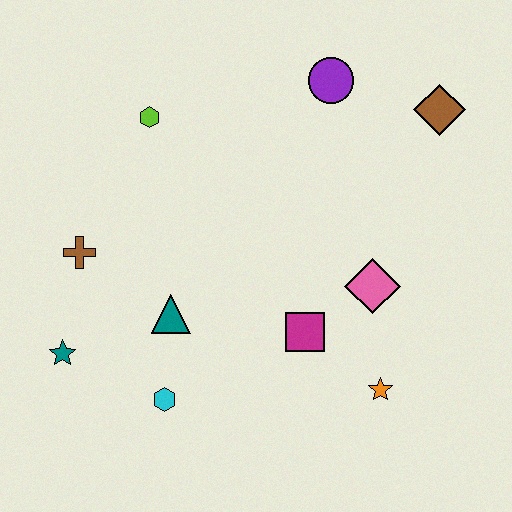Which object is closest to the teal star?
The brown cross is closest to the teal star.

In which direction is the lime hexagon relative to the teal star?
The lime hexagon is above the teal star.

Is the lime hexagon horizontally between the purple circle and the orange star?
No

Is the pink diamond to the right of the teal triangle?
Yes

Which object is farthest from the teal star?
The brown diamond is farthest from the teal star.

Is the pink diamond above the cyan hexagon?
Yes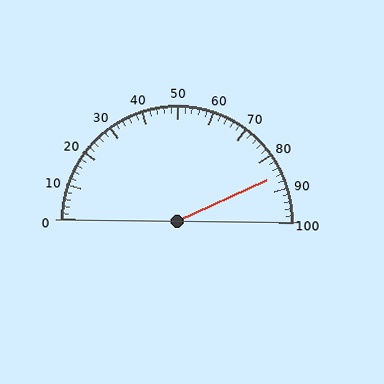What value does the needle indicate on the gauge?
The needle indicates approximately 86.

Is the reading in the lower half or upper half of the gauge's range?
The reading is in the upper half of the range (0 to 100).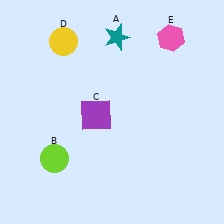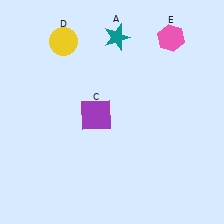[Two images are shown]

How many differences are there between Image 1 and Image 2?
There is 1 difference between the two images.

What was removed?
The lime circle (B) was removed in Image 2.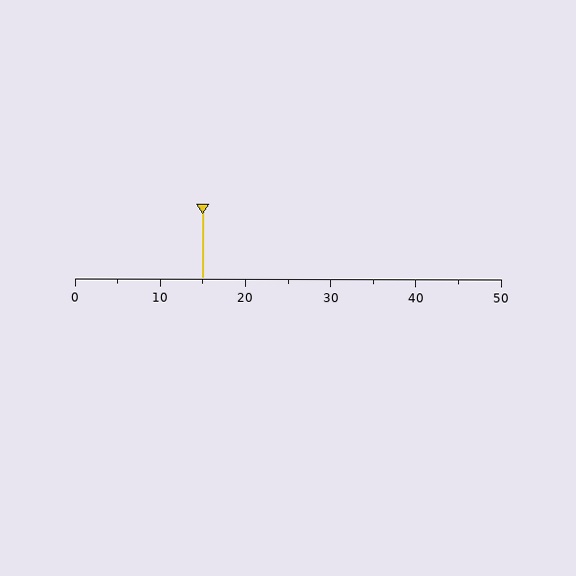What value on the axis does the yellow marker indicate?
The marker indicates approximately 15.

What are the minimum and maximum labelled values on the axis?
The axis runs from 0 to 50.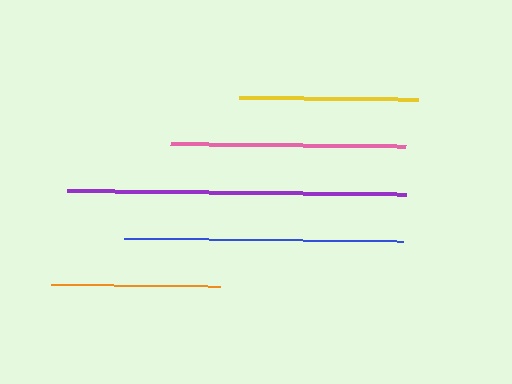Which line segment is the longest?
The purple line is the longest at approximately 340 pixels.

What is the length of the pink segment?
The pink segment is approximately 235 pixels long.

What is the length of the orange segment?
The orange segment is approximately 170 pixels long.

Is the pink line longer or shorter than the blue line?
The blue line is longer than the pink line.